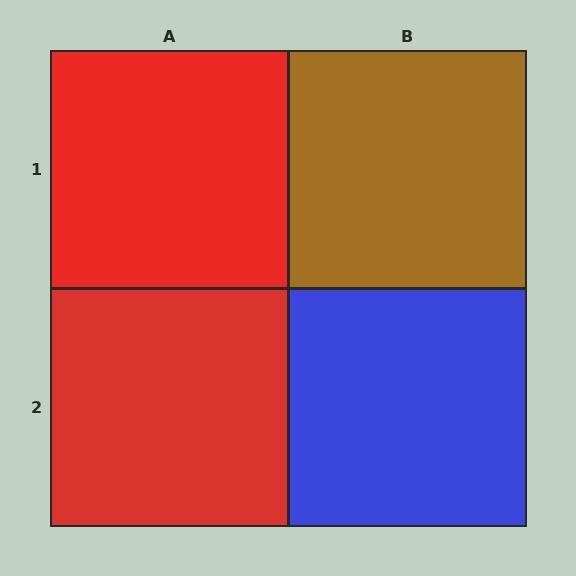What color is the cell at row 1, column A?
Red.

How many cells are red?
2 cells are red.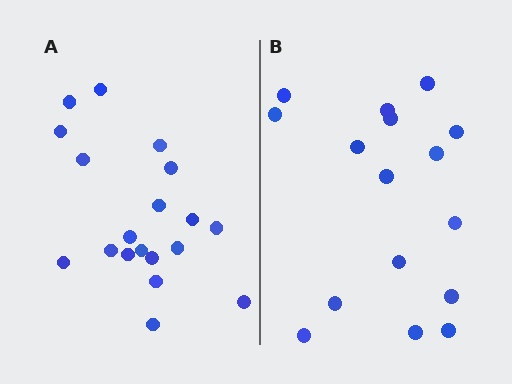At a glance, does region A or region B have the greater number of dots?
Region A (the left region) has more dots.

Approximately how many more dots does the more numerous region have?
Region A has just a few more — roughly 2 or 3 more dots than region B.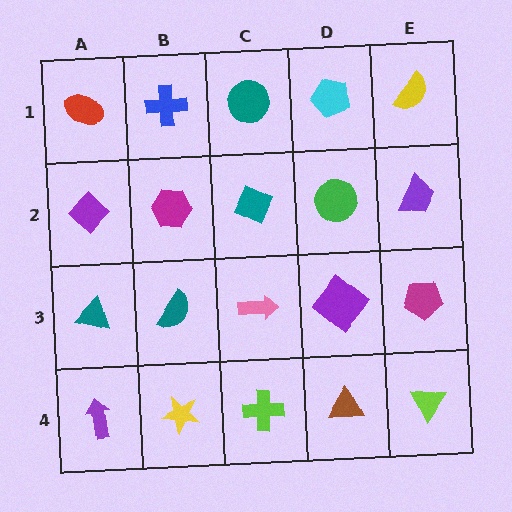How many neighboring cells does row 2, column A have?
3.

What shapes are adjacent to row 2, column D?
A cyan pentagon (row 1, column D), a purple diamond (row 3, column D), a teal diamond (row 2, column C), a purple trapezoid (row 2, column E).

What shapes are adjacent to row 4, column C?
A pink arrow (row 3, column C), a yellow star (row 4, column B), a brown triangle (row 4, column D).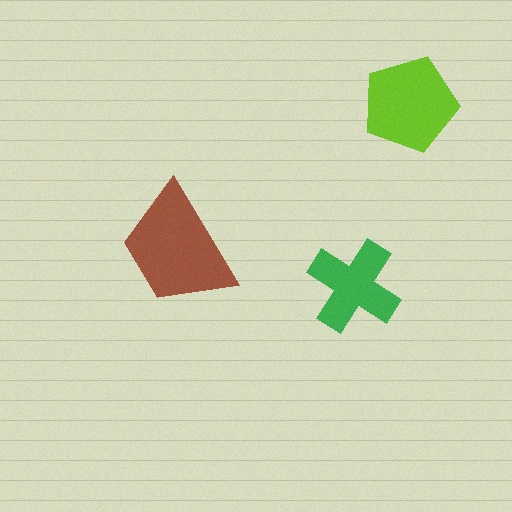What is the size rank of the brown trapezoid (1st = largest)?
1st.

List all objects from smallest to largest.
The green cross, the lime pentagon, the brown trapezoid.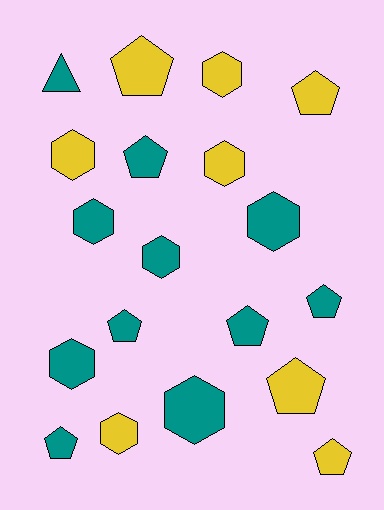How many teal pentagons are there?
There are 5 teal pentagons.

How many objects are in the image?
There are 19 objects.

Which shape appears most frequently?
Hexagon, with 9 objects.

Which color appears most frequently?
Teal, with 11 objects.